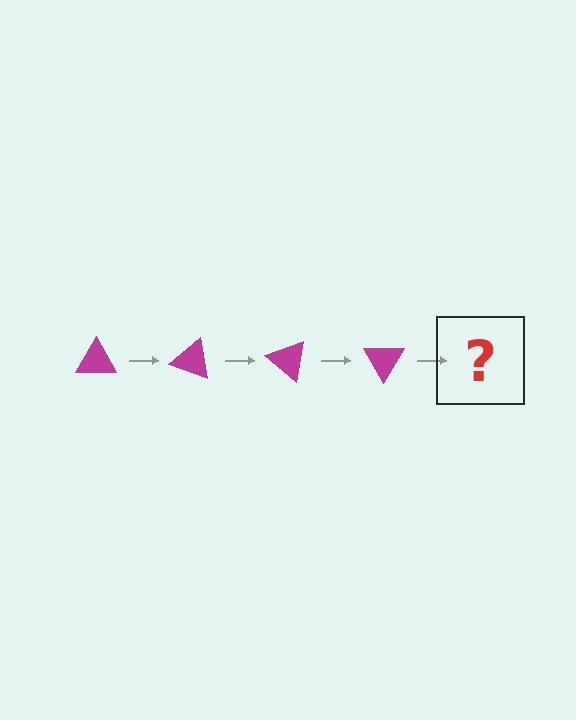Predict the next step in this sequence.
The next step is a magenta triangle rotated 80 degrees.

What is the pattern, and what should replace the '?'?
The pattern is that the triangle rotates 20 degrees each step. The '?' should be a magenta triangle rotated 80 degrees.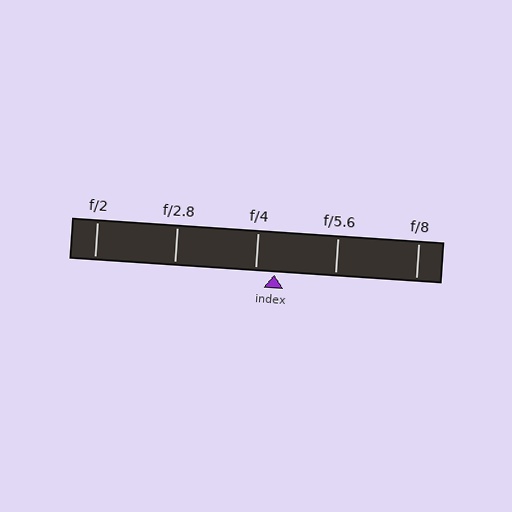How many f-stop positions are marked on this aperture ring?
There are 5 f-stop positions marked.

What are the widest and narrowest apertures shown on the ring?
The widest aperture shown is f/2 and the narrowest is f/8.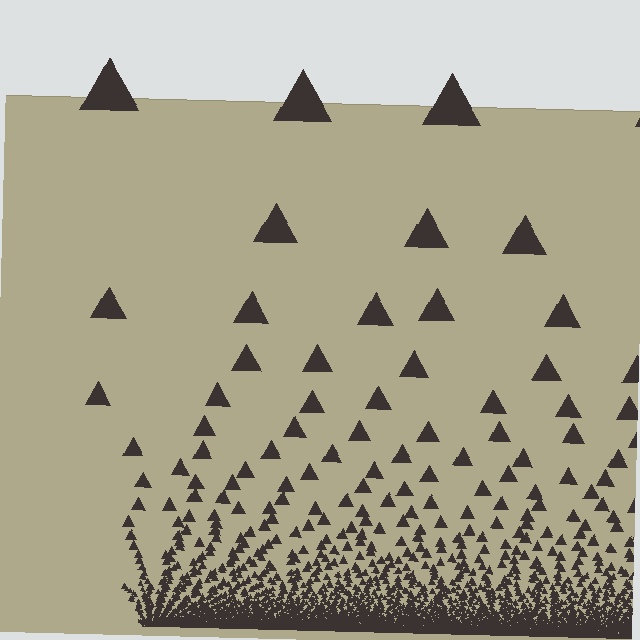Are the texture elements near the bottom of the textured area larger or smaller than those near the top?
Smaller. The gradient is inverted — elements near the bottom are smaller and denser.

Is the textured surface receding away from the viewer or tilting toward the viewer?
The surface appears to tilt toward the viewer. Texture elements get larger and sparser toward the top.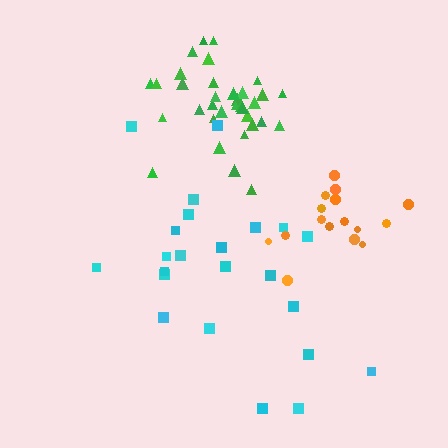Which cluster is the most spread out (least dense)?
Cyan.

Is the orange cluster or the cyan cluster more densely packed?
Orange.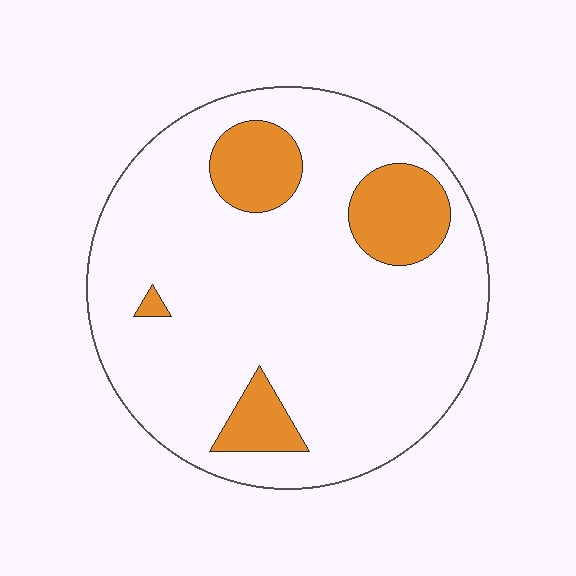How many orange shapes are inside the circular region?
4.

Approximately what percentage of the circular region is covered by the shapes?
Approximately 15%.